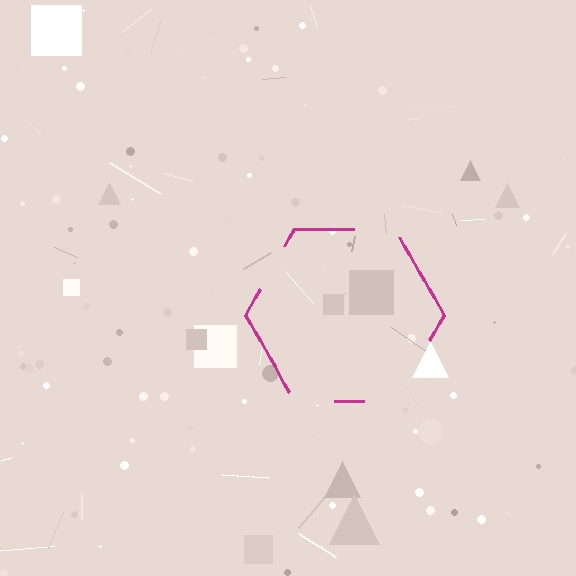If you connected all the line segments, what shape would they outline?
They would outline a hexagon.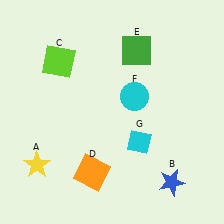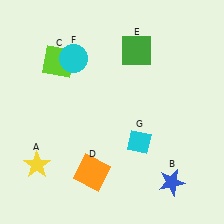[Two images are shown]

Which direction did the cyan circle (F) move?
The cyan circle (F) moved left.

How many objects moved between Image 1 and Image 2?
1 object moved between the two images.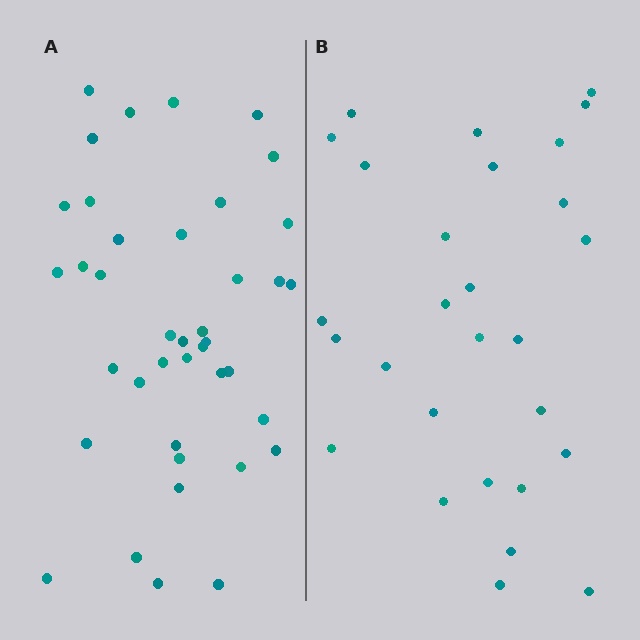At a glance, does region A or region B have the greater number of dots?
Region A (the left region) has more dots.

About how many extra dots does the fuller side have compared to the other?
Region A has roughly 12 or so more dots than region B.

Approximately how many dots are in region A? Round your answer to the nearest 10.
About 40 dots.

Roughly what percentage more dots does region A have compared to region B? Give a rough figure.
About 45% more.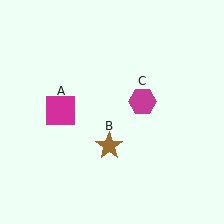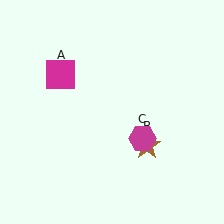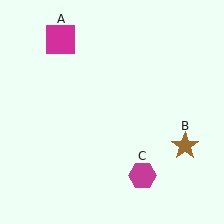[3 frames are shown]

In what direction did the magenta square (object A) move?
The magenta square (object A) moved up.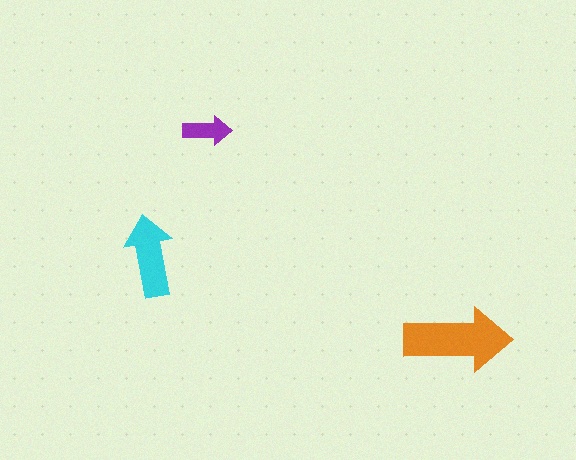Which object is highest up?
The purple arrow is topmost.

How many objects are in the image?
There are 3 objects in the image.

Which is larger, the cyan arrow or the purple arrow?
The cyan one.